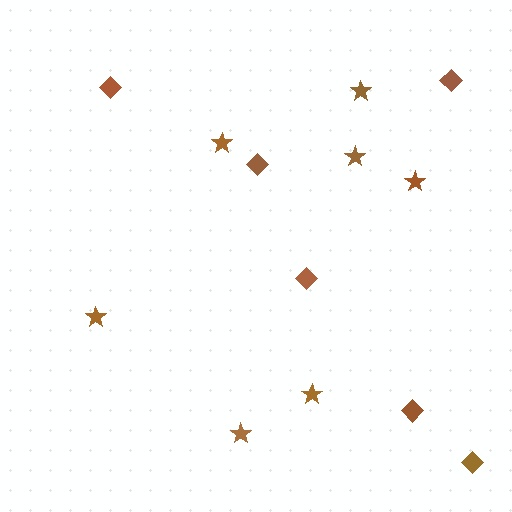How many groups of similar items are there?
There are 2 groups: one group of stars (7) and one group of diamonds (6).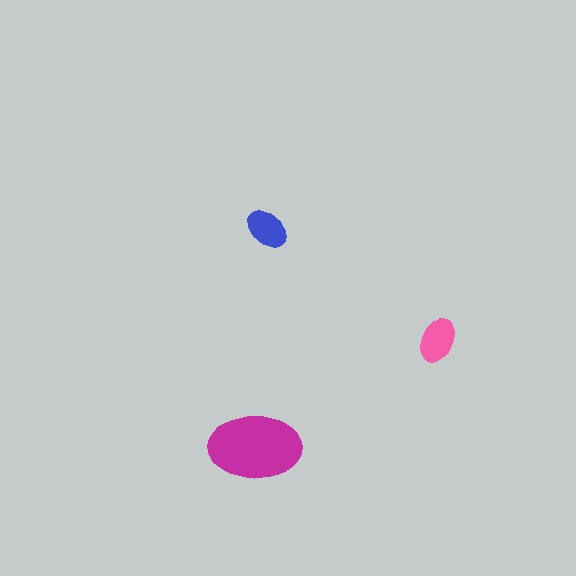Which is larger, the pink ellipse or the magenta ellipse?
The magenta one.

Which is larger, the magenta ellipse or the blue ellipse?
The magenta one.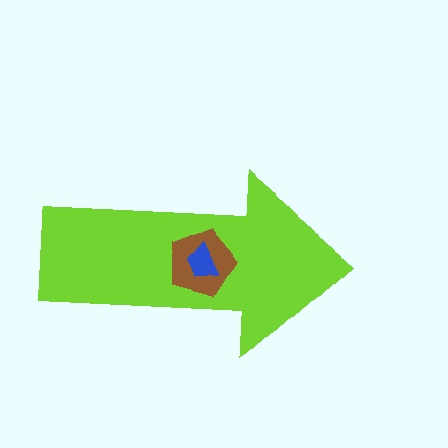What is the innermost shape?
The blue trapezoid.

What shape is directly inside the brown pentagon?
The blue trapezoid.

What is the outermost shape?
The lime arrow.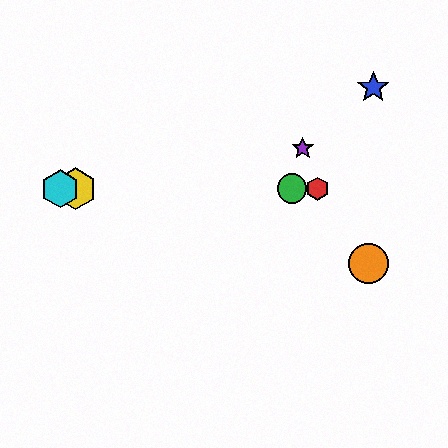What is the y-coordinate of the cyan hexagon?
The cyan hexagon is at y≈189.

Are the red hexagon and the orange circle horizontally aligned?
No, the red hexagon is at y≈189 and the orange circle is at y≈263.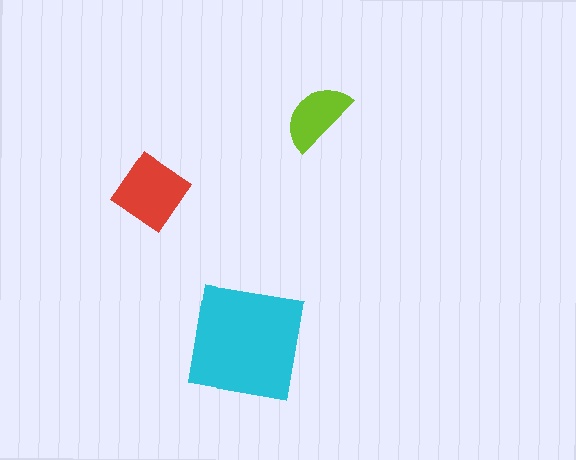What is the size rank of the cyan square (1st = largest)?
1st.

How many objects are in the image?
There are 3 objects in the image.